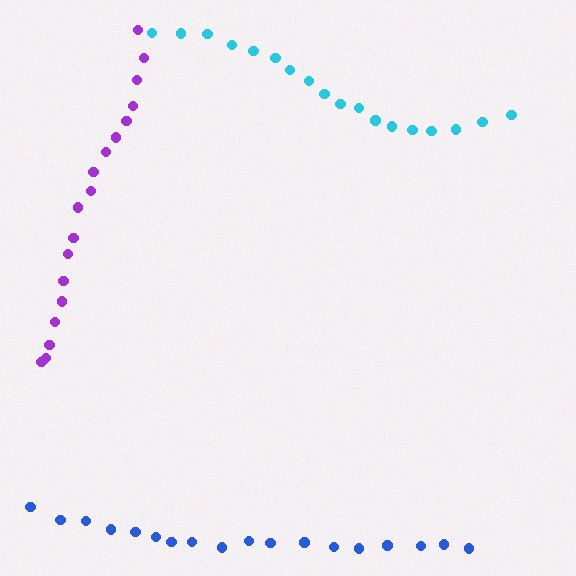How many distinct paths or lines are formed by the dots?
There are 3 distinct paths.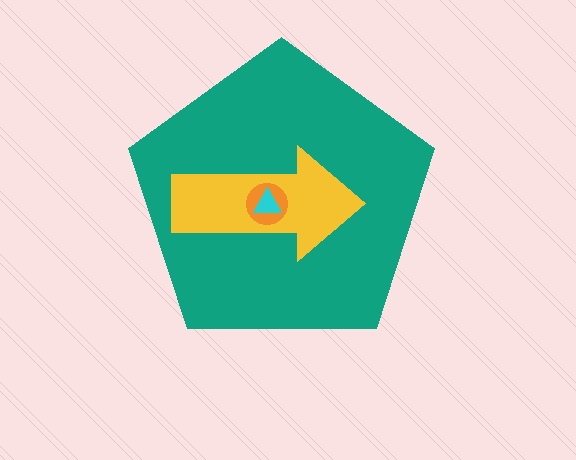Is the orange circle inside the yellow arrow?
Yes.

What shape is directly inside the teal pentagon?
The yellow arrow.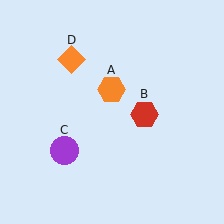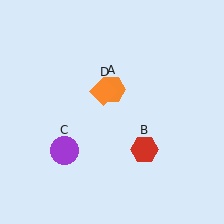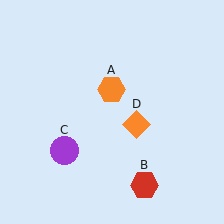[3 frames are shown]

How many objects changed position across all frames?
2 objects changed position: red hexagon (object B), orange diamond (object D).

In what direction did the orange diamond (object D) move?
The orange diamond (object D) moved down and to the right.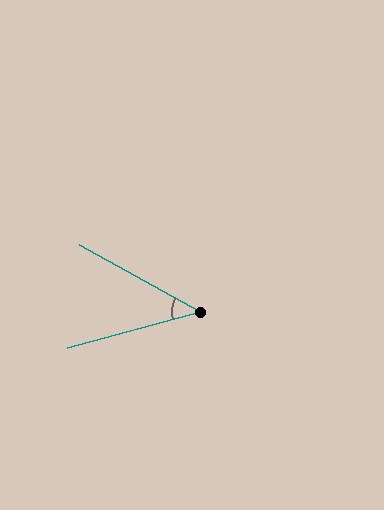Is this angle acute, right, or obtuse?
It is acute.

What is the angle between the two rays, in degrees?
Approximately 44 degrees.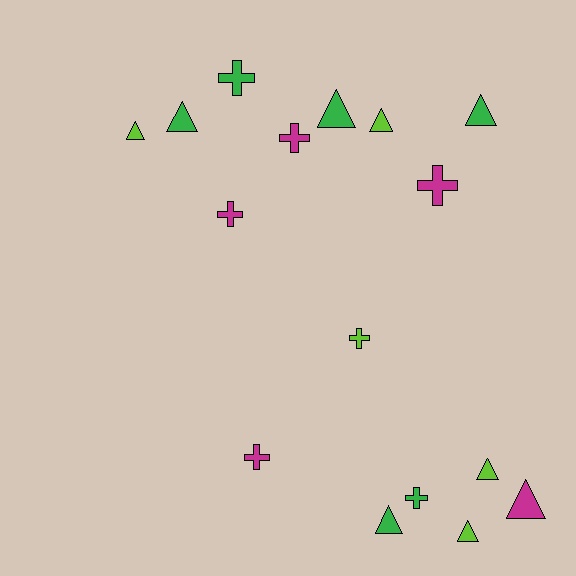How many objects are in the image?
There are 16 objects.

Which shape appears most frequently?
Triangle, with 9 objects.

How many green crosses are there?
There are 2 green crosses.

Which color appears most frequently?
Green, with 6 objects.